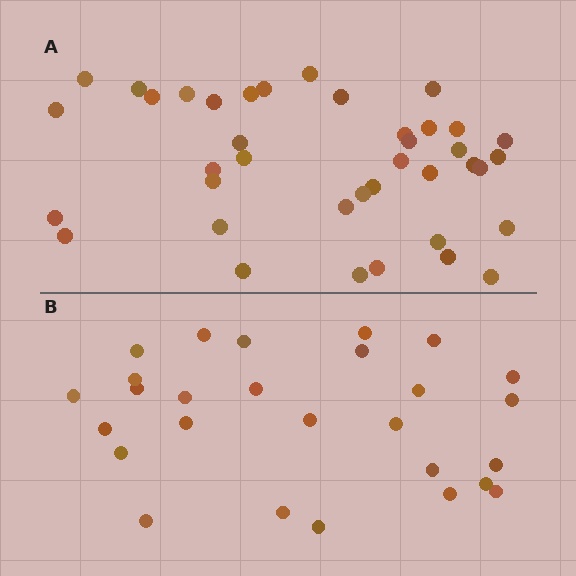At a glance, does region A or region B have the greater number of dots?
Region A (the top region) has more dots.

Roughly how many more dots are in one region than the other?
Region A has roughly 12 or so more dots than region B.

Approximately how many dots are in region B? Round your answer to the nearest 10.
About 30 dots. (The exact count is 27, which rounds to 30.)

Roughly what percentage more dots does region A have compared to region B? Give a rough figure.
About 45% more.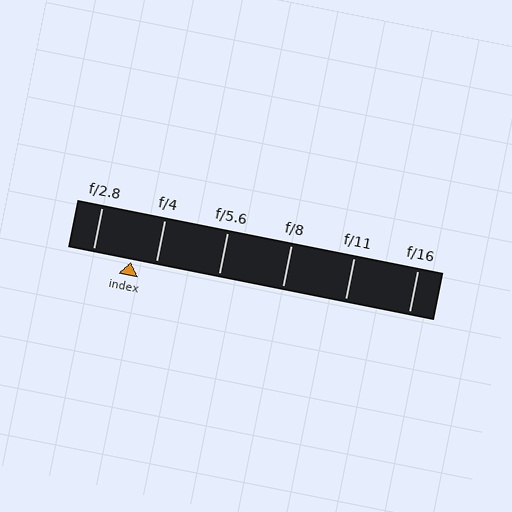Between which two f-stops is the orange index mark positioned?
The index mark is between f/2.8 and f/4.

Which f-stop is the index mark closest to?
The index mark is closest to f/4.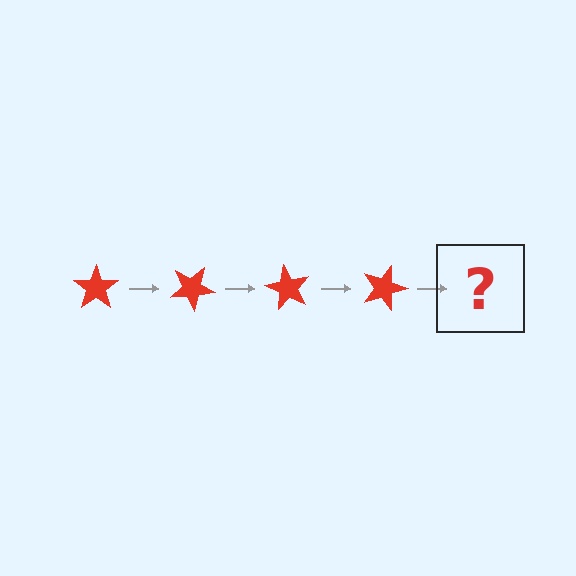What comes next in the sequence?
The next element should be a red star rotated 120 degrees.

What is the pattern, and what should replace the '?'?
The pattern is that the star rotates 30 degrees each step. The '?' should be a red star rotated 120 degrees.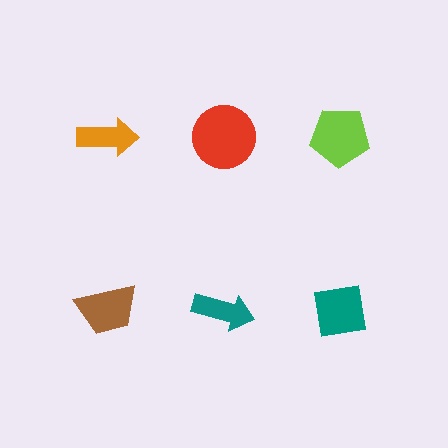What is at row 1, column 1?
An orange arrow.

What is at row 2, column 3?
A teal square.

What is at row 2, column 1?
A brown trapezoid.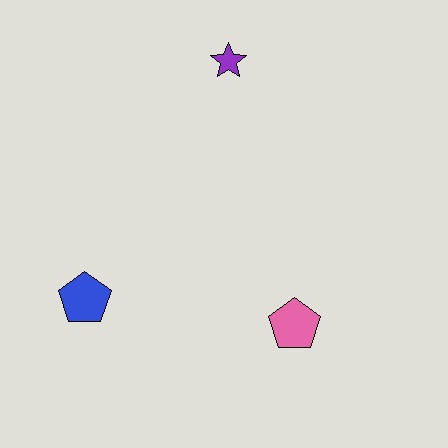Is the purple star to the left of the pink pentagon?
Yes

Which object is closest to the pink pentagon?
The blue pentagon is closest to the pink pentagon.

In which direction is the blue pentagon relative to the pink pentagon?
The blue pentagon is to the left of the pink pentagon.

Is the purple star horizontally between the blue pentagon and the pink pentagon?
Yes